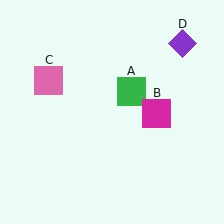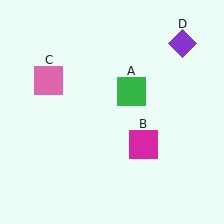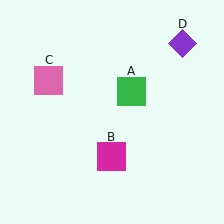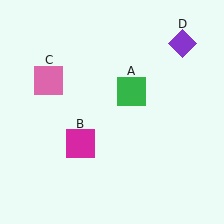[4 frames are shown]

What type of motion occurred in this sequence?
The magenta square (object B) rotated clockwise around the center of the scene.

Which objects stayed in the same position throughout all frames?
Green square (object A) and pink square (object C) and purple diamond (object D) remained stationary.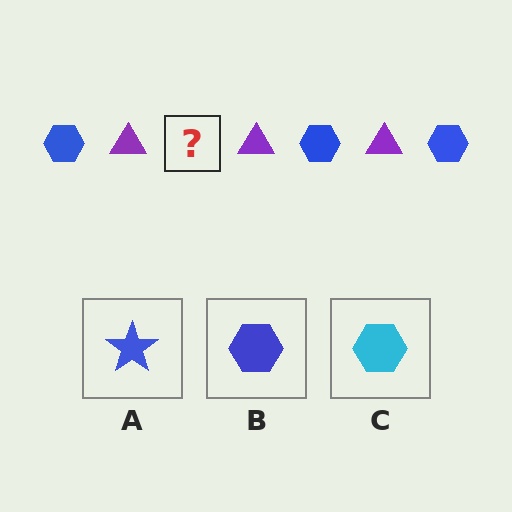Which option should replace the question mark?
Option B.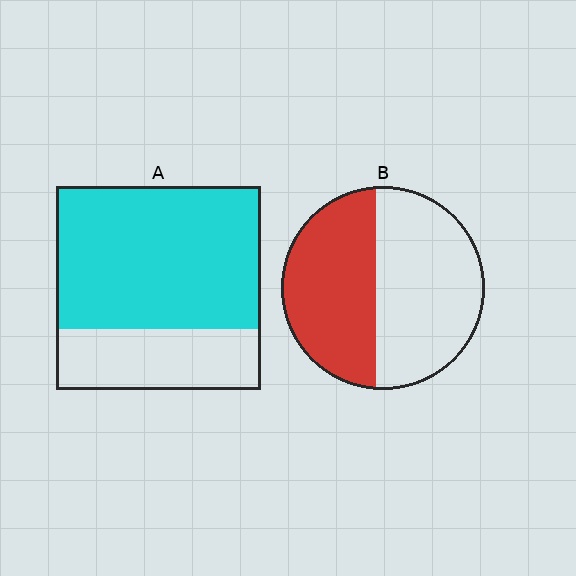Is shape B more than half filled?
No.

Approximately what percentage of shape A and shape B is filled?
A is approximately 70% and B is approximately 45%.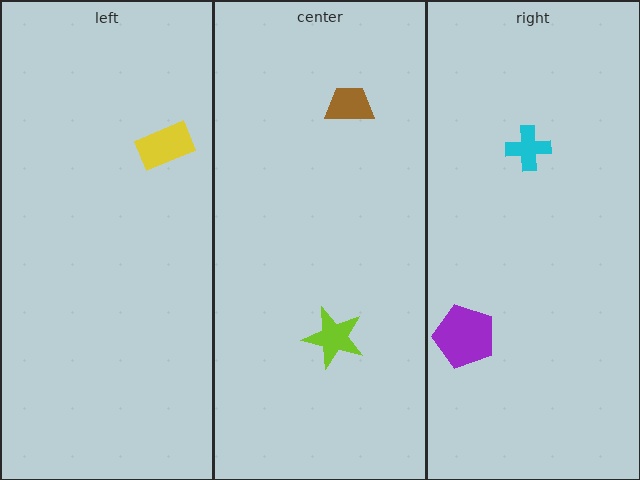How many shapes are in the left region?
1.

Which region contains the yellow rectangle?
The left region.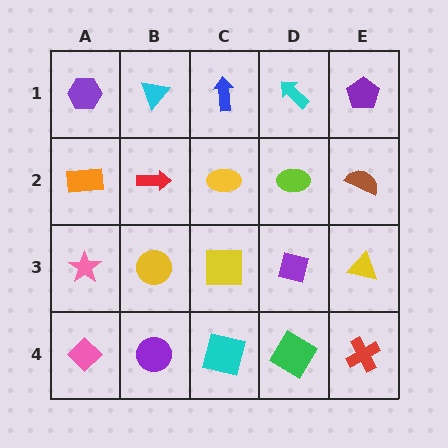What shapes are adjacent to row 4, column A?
A pink star (row 3, column A), a purple circle (row 4, column B).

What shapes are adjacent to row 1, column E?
A brown semicircle (row 2, column E), a cyan arrow (row 1, column D).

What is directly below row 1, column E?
A brown semicircle.